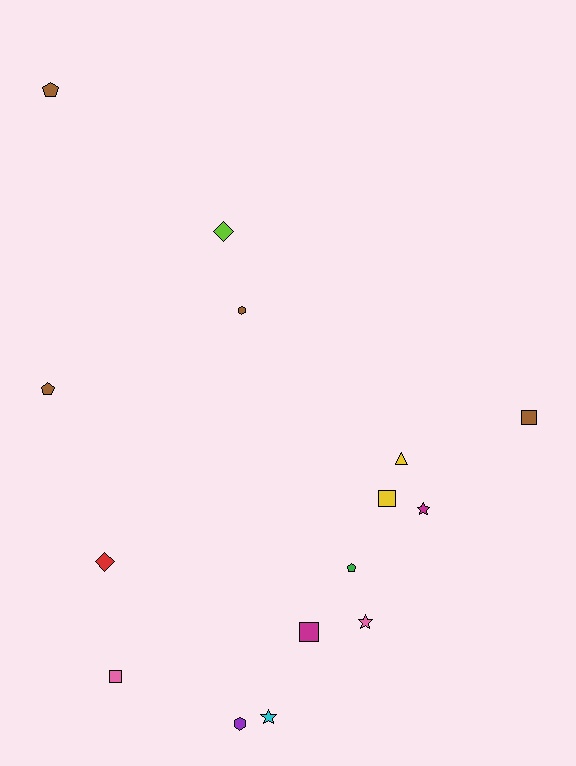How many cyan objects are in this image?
There is 1 cyan object.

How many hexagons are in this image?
There are 2 hexagons.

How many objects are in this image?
There are 15 objects.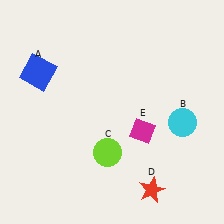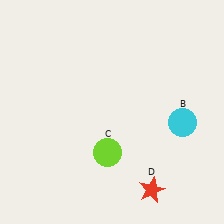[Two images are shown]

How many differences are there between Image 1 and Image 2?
There are 2 differences between the two images.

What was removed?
The magenta diamond (E), the blue square (A) were removed in Image 2.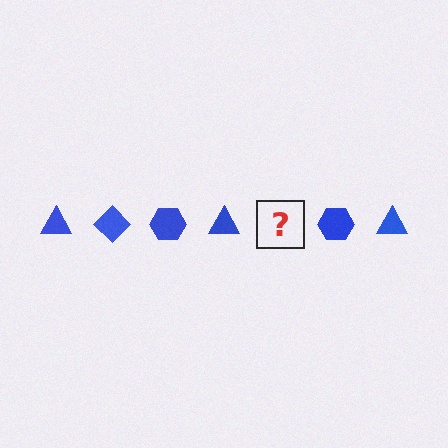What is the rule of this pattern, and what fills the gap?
The rule is that the pattern cycles through triangle, diamond, hexagon shapes in blue. The gap should be filled with a blue diamond.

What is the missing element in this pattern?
The missing element is a blue diamond.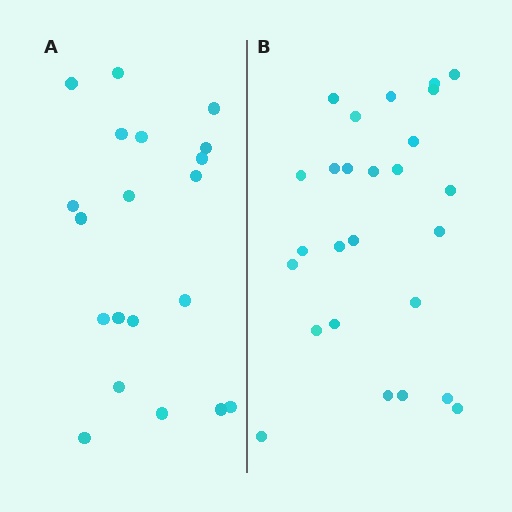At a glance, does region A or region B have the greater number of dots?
Region B (the right region) has more dots.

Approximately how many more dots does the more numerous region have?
Region B has about 6 more dots than region A.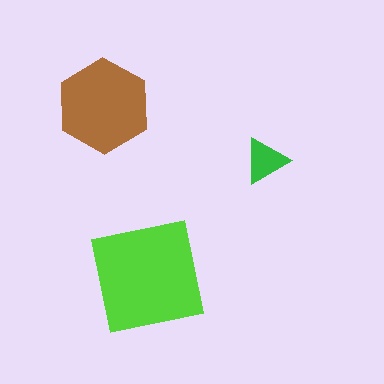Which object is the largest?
The lime square.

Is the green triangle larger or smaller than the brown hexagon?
Smaller.